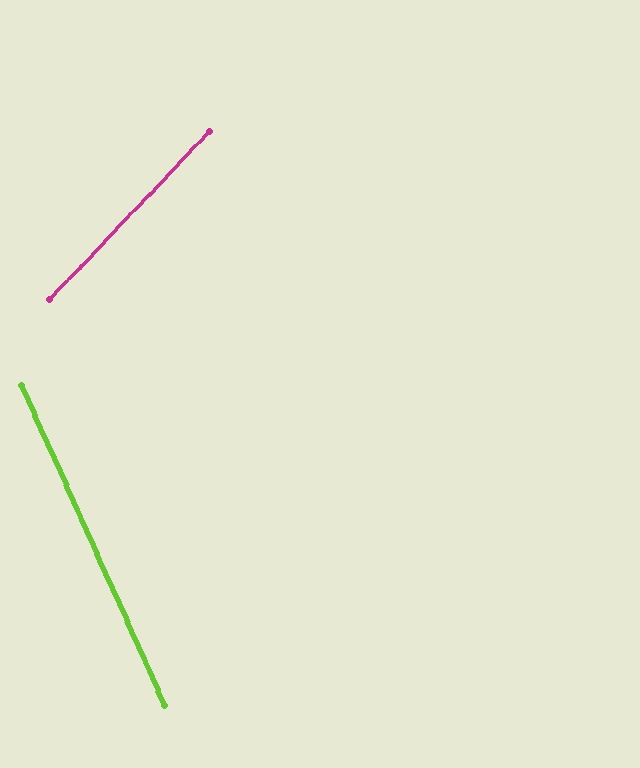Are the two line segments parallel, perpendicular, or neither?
Neither parallel nor perpendicular — they differ by about 67°.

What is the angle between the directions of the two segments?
Approximately 67 degrees.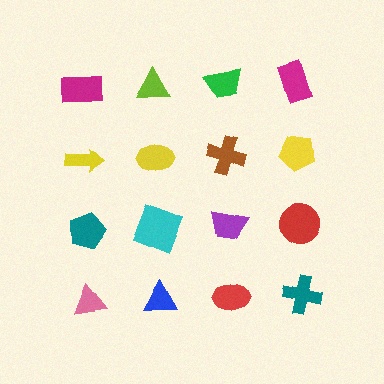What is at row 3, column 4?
A red circle.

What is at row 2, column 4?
A yellow pentagon.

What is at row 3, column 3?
A purple trapezoid.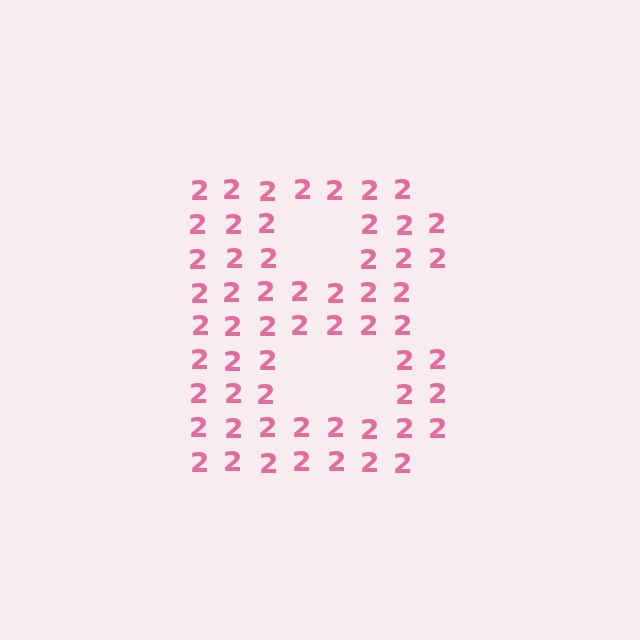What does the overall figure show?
The overall figure shows the letter B.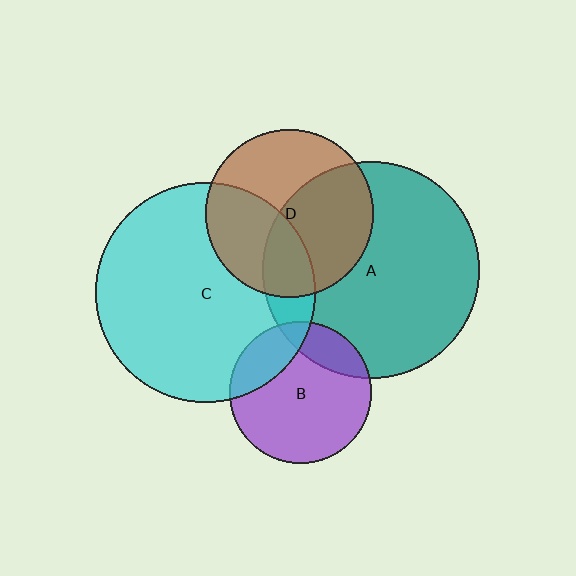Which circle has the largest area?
Circle C (cyan).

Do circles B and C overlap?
Yes.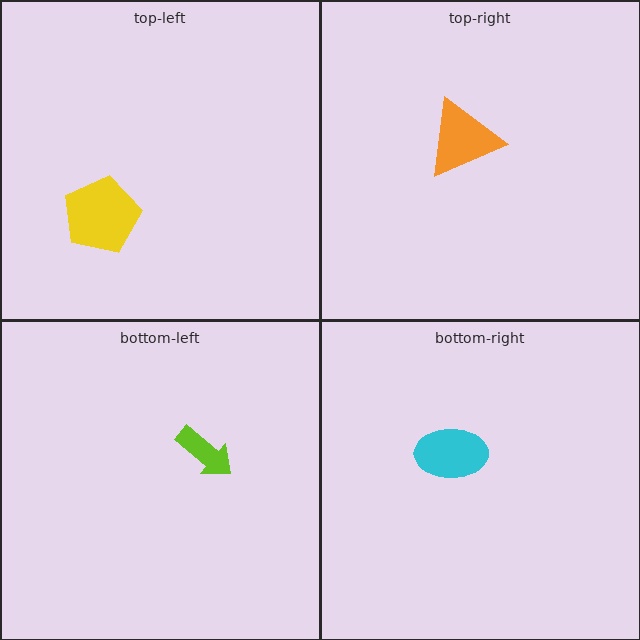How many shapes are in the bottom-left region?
1.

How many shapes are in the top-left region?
1.